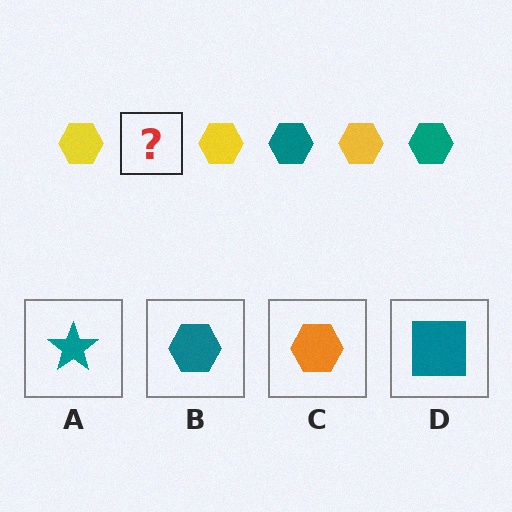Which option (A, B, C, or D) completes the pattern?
B.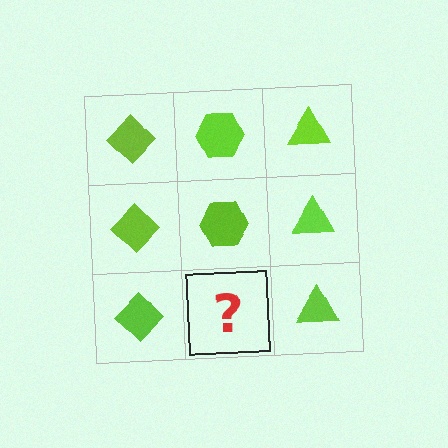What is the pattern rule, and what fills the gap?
The rule is that each column has a consistent shape. The gap should be filled with a lime hexagon.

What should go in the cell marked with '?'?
The missing cell should contain a lime hexagon.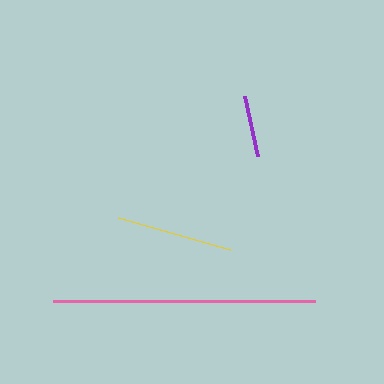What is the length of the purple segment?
The purple segment is approximately 61 pixels long.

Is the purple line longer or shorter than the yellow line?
The yellow line is longer than the purple line.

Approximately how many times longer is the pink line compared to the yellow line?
The pink line is approximately 2.2 times the length of the yellow line.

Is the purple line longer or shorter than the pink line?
The pink line is longer than the purple line.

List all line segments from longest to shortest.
From longest to shortest: pink, yellow, purple.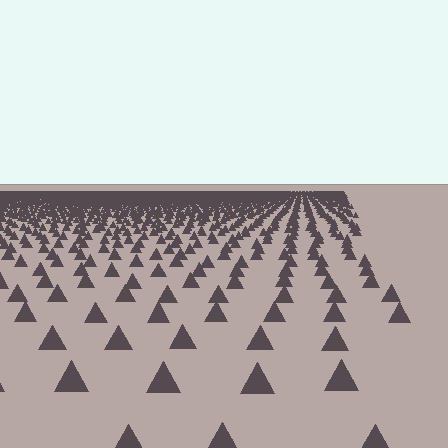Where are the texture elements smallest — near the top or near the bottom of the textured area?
Near the top.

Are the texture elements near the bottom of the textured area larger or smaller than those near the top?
Larger. Near the bottom, elements are closer to the viewer and appear at a bigger on-screen size.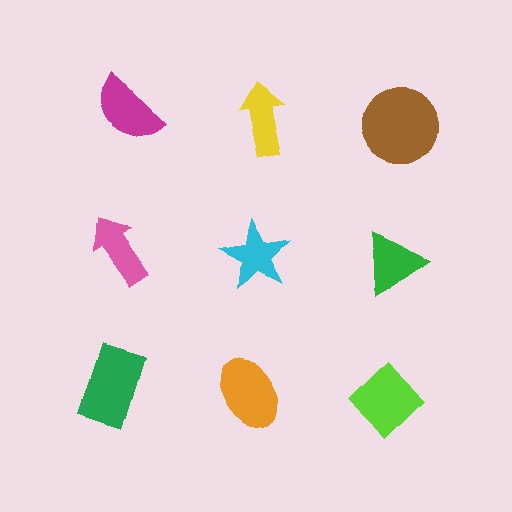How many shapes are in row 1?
3 shapes.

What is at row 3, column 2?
An orange ellipse.